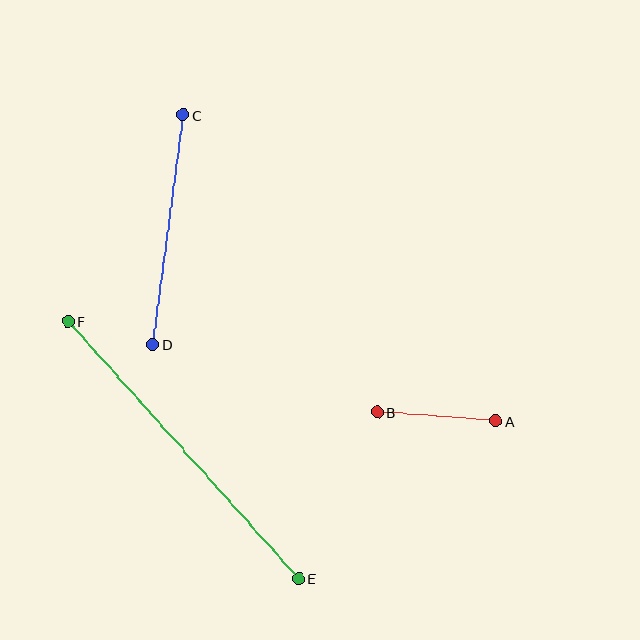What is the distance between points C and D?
The distance is approximately 231 pixels.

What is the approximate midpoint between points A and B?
The midpoint is at approximately (437, 416) pixels.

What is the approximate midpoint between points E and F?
The midpoint is at approximately (183, 450) pixels.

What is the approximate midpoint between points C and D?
The midpoint is at approximately (168, 230) pixels.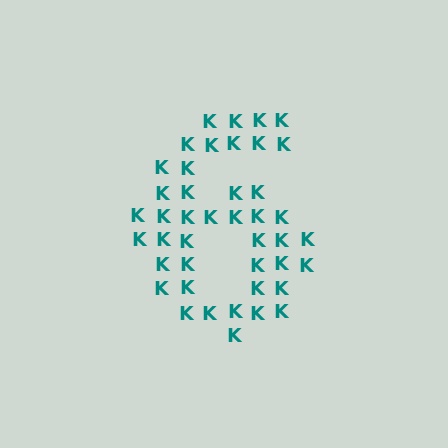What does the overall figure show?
The overall figure shows the digit 6.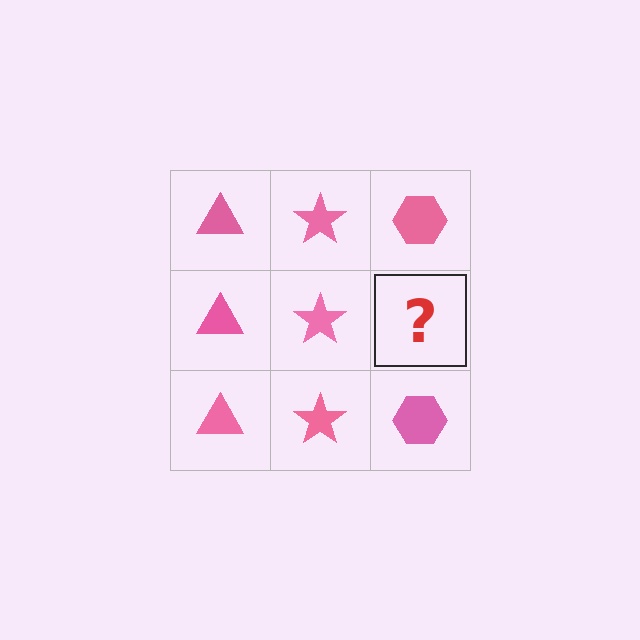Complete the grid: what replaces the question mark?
The question mark should be replaced with a pink hexagon.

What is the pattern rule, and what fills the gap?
The rule is that each column has a consistent shape. The gap should be filled with a pink hexagon.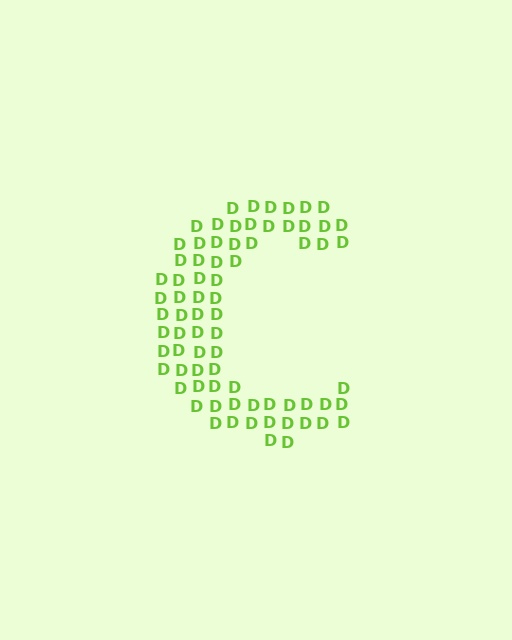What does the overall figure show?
The overall figure shows the letter C.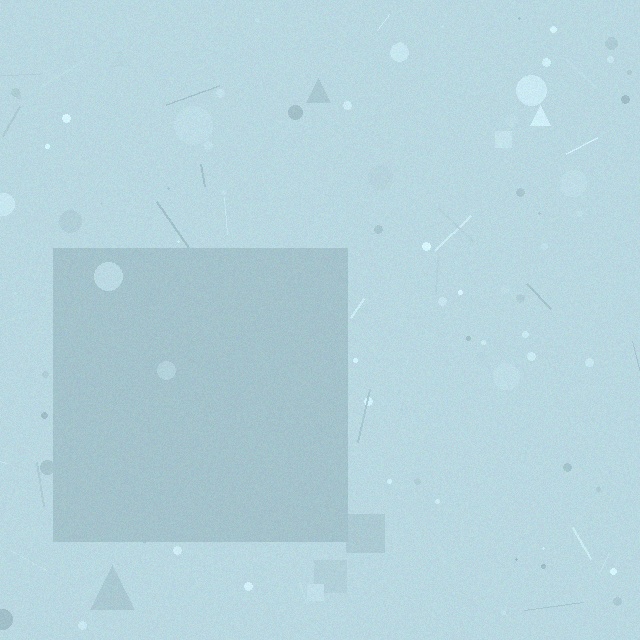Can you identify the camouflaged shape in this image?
The camouflaged shape is a square.